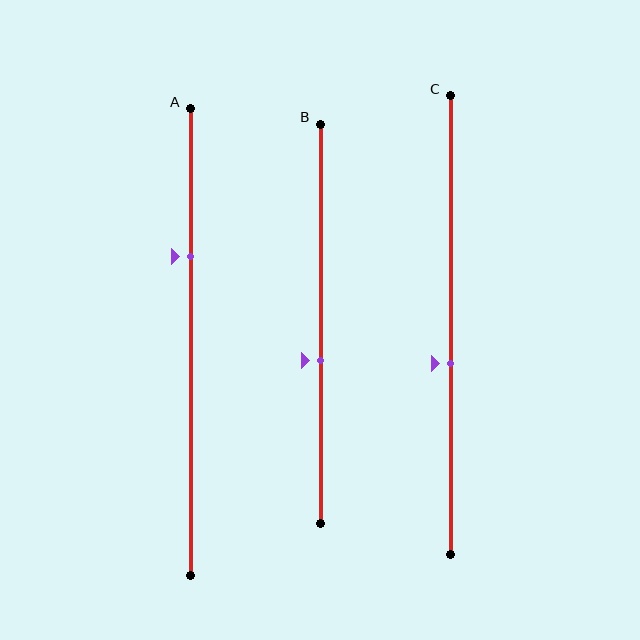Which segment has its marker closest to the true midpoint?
Segment C has its marker closest to the true midpoint.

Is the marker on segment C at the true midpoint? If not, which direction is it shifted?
No, the marker on segment C is shifted downward by about 8% of the segment length.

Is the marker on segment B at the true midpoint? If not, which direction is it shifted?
No, the marker on segment B is shifted downward by about 9% of the segment length.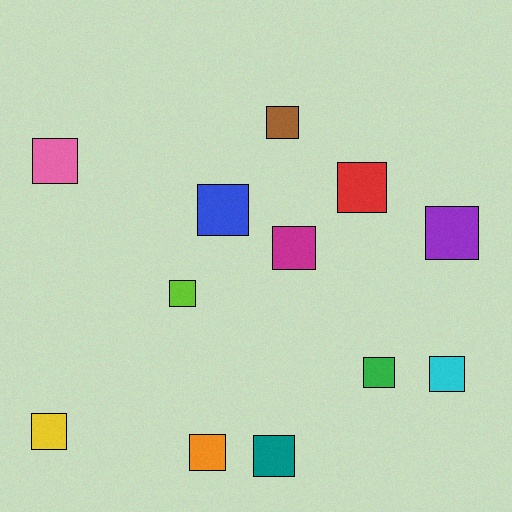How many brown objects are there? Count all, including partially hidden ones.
There is 1 brown object.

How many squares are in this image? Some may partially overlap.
There are 12 squares.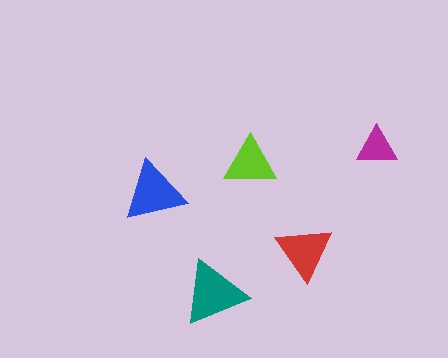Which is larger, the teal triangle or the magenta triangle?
The teal one.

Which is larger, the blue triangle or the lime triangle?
The blue one.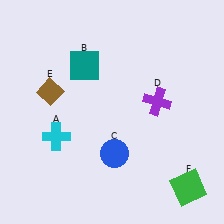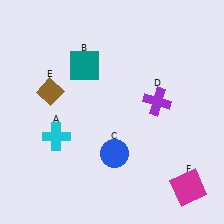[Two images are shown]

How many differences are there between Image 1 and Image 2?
There is 1 difference between the two images.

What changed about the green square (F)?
In Image 1, F is green. In Image 2, it changed to magenta.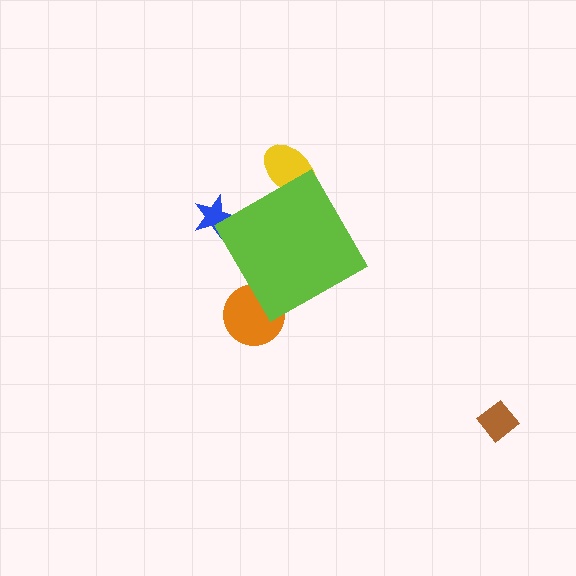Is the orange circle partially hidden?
Yes, the orange circle is partially hidden behind the lime diamond.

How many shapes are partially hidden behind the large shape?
3 shapes are partially hidden.